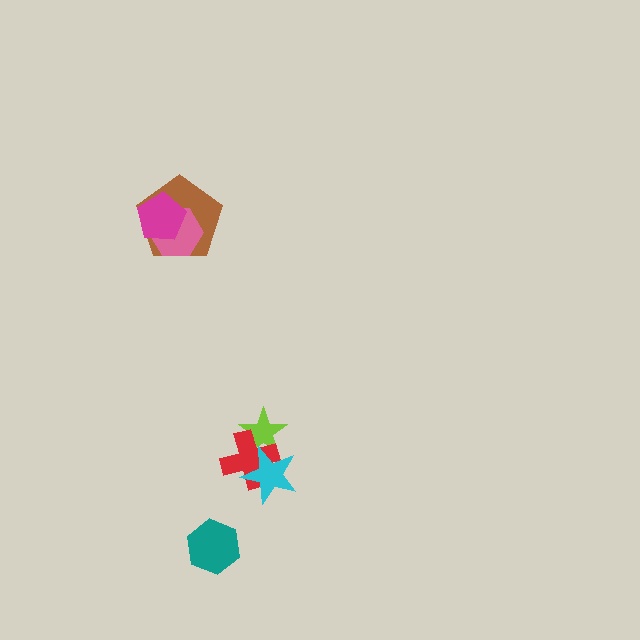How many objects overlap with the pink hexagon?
2 objects overlap with the pink hexagon.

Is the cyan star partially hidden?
No, no other shape covers it.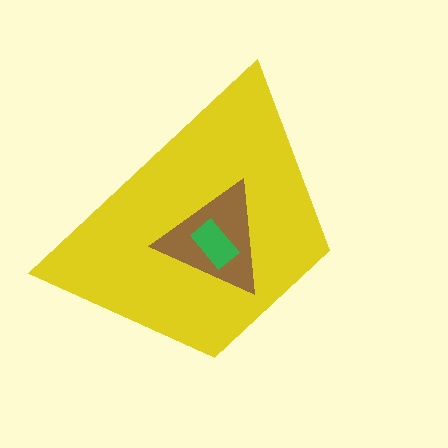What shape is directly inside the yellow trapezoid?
The brown triangle.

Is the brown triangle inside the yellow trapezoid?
Yes.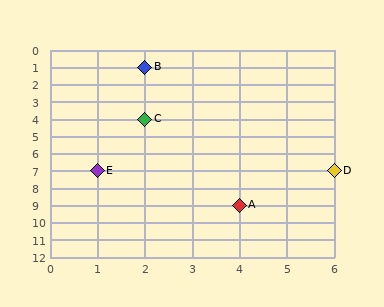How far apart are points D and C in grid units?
Points D and C are 4 columns and 3 rows apart (about 5.0 grid units diagonally).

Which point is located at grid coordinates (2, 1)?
Point B is at (2, 1).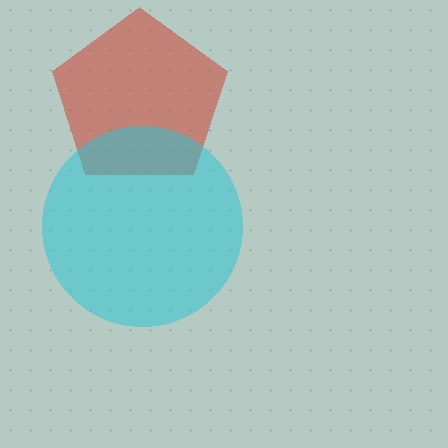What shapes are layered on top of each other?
The layered shapes are: a red pentagon, a cyan circle.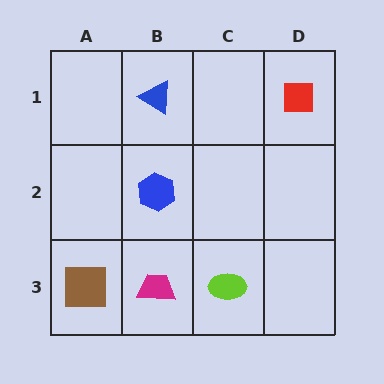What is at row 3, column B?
A magenta trapezoid.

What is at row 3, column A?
A brown square.